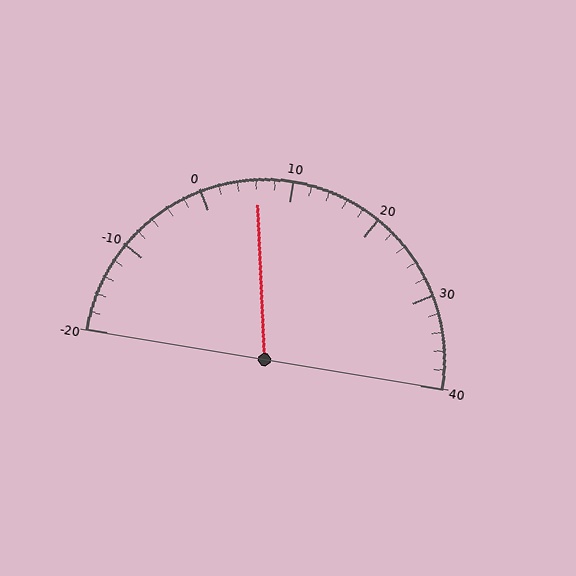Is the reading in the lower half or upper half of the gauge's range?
The reading is in the lower half of the range (-20 to 40).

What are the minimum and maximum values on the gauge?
The gauge ranges from -20 to 40.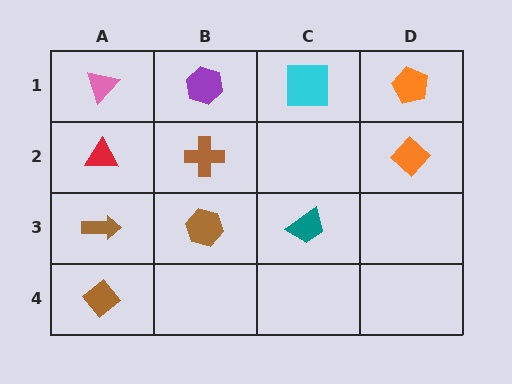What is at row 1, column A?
A pink triangle.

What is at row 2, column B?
A brown cross.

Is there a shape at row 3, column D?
No, that cell is empty.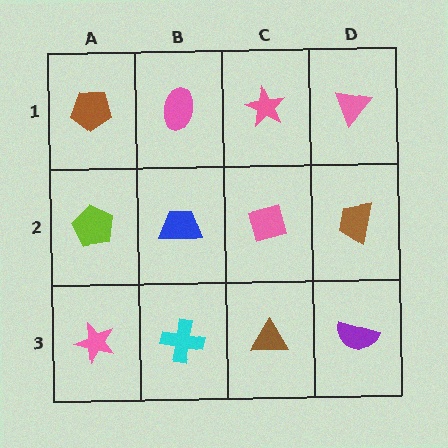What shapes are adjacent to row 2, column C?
A pink star (row 1, column C), a brown triangle (row 3, column C), a blue trapezoid (row 2, column B), a brown trapezoid (row 2, column D).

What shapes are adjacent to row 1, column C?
A pink diamond (row 2, column C), a pink ellipse (row 1, column B), a pink triangle (row 1, column D).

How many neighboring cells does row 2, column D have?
3.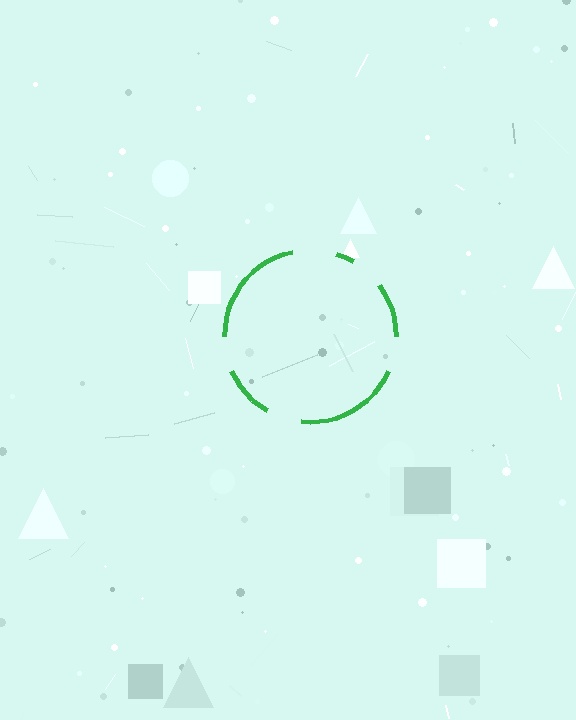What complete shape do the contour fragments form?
The contour fragments form a circle.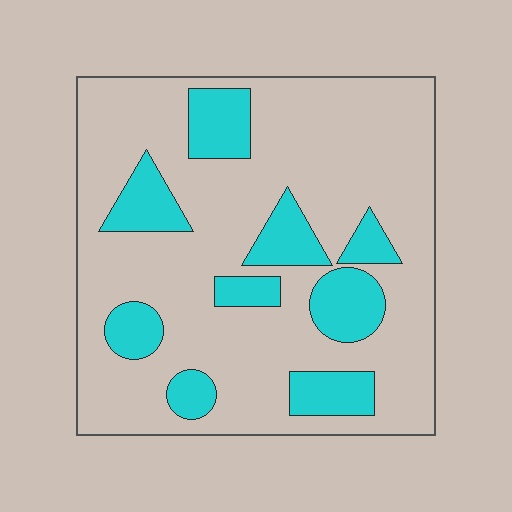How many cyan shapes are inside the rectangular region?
9.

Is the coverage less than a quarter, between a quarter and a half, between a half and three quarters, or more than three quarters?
Less than a quarter.